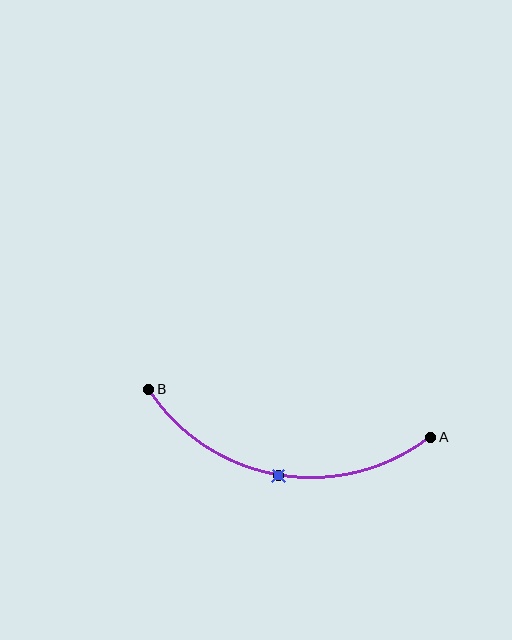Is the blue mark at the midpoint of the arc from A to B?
Yes. The blue mark lies on the arc at equal arc-length from both A and B — it is the arc midpoint.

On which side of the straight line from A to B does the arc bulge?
The arc bulges below the straight line connecting A and B.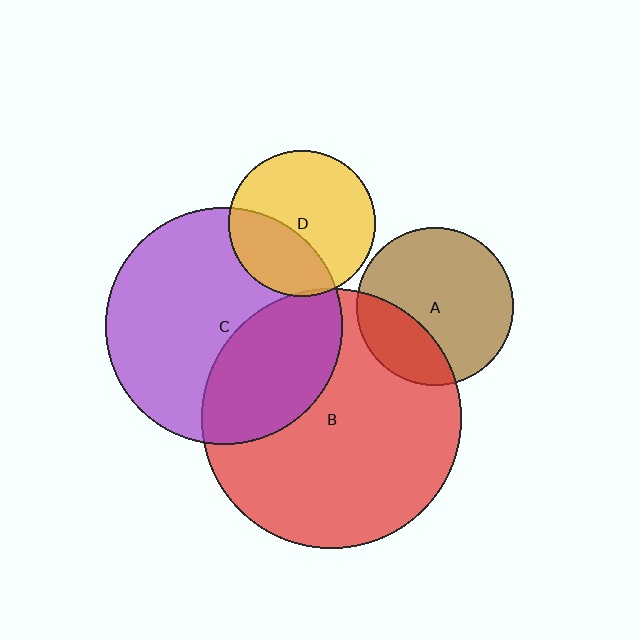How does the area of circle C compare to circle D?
Approximately 2.6 times.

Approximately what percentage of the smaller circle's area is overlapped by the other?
Approximately 35%.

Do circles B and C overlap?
Yes.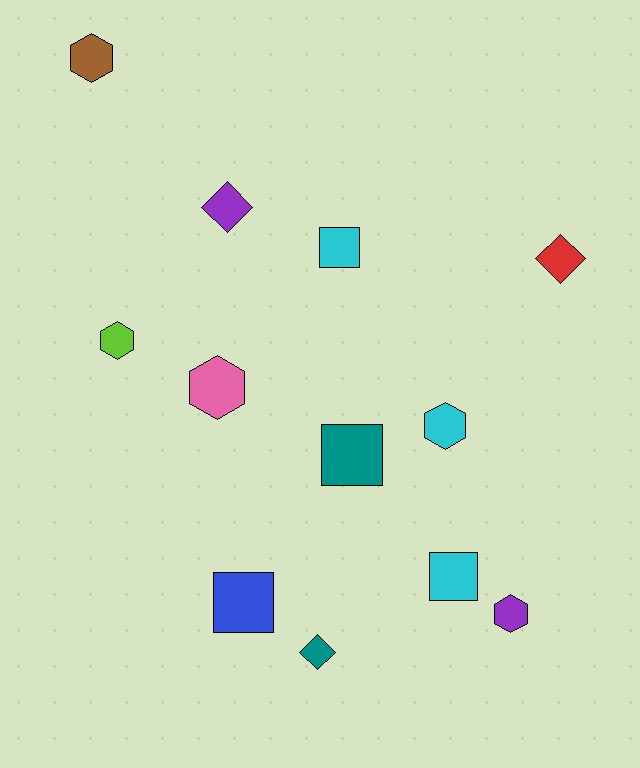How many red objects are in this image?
There is 1 red object.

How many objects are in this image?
There are 12 objects.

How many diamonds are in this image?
There are 3 diamonds.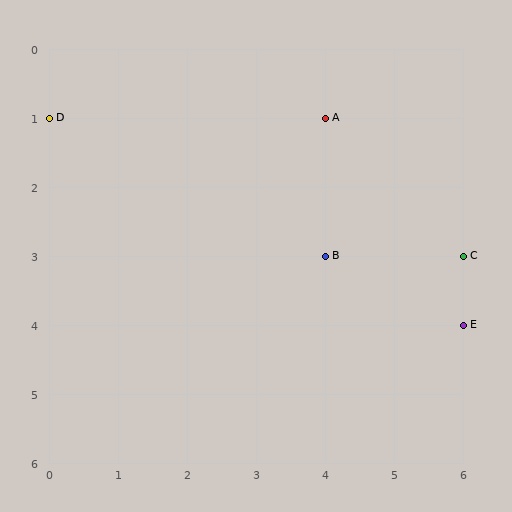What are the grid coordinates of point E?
Point E is at grid coordinates (6, 4).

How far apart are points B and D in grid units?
Points B and D are 4 columns and 2 rows apart (about 4.5 grid units diagonally).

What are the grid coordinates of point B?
Point B is at grid coordinates (4, 3).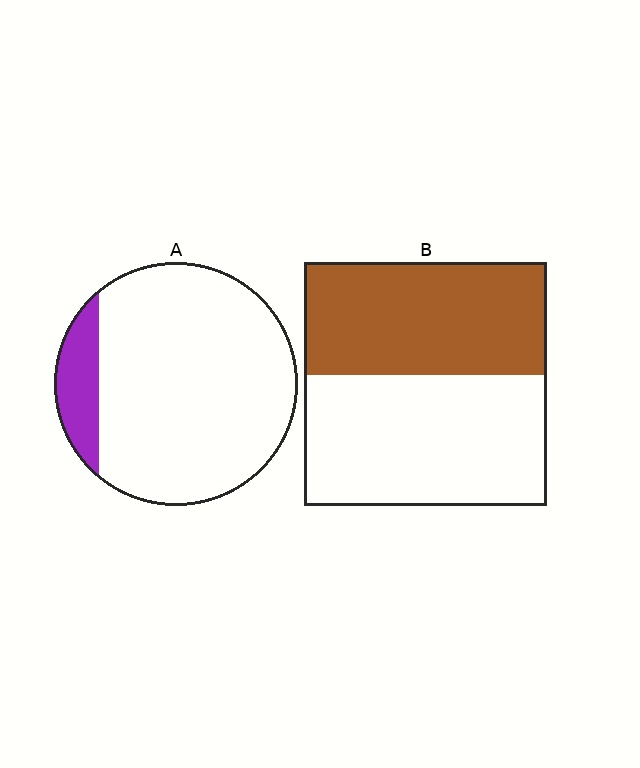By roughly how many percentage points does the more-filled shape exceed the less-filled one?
By roughly 35 percentage points (B over A).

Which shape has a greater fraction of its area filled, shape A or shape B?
Shape B.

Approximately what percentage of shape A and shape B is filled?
A is approximately 15% and B is approximately 45%.